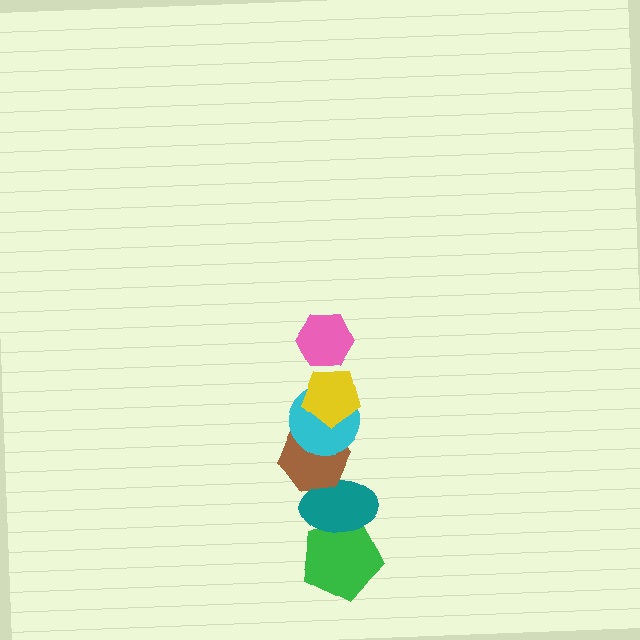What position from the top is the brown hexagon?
The brown hexagon is 4th from the top.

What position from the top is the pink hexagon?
The pink hexagon is 1st from the top.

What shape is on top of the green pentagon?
The teal ellipse is on top of the green pentagon.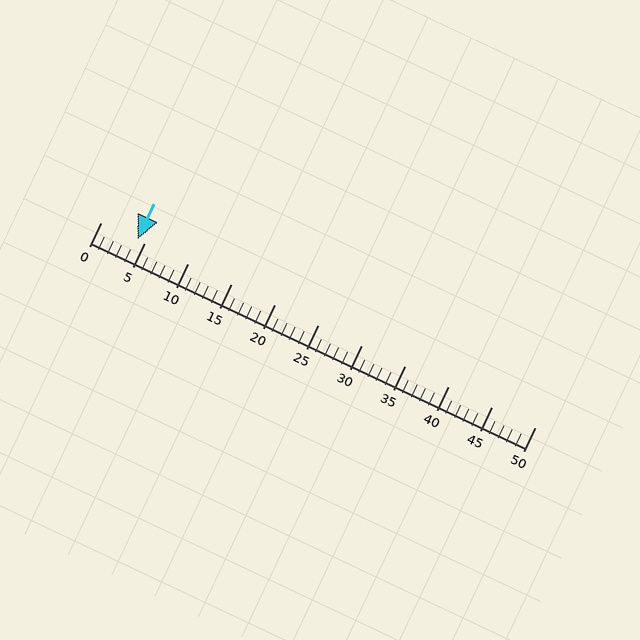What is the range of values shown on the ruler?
The ruler shows values from 0 to 50.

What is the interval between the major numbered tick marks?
The major tick marks are spaced 5 units apart.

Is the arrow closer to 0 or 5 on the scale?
The arrow is closer to 5.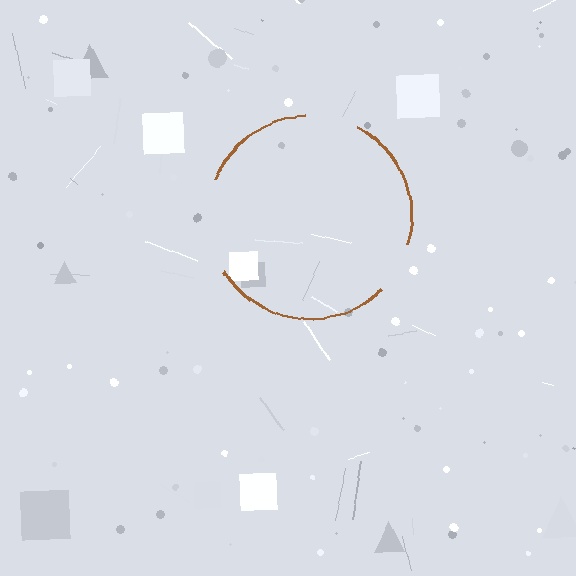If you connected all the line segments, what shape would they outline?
They would outline a circle.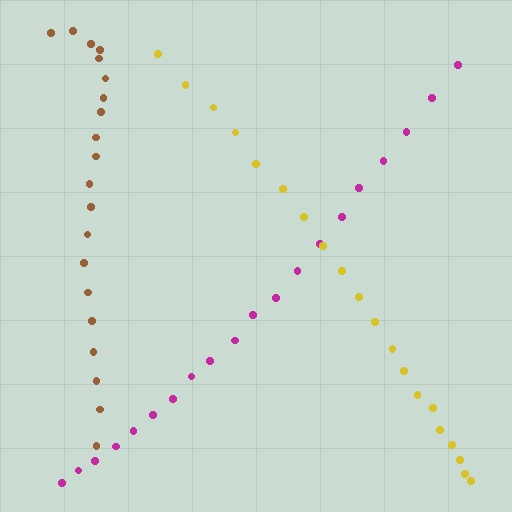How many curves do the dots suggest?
There are 3 distinct paths.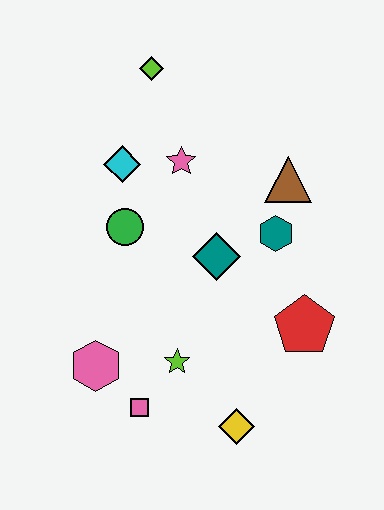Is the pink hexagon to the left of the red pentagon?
Yes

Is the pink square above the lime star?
No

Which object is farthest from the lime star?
The lime diamond is farthest from the lime star.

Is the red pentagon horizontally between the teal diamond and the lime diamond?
No